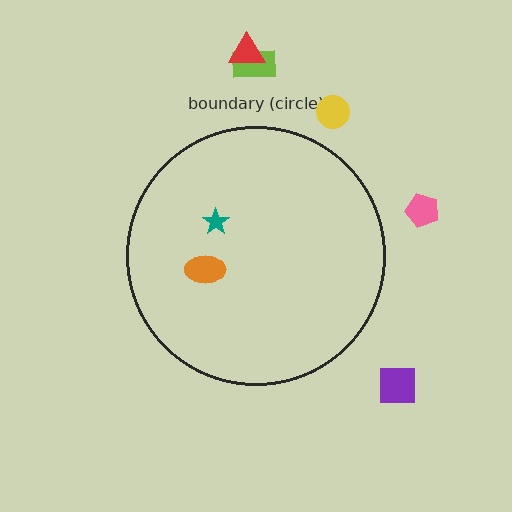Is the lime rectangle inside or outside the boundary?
Outside.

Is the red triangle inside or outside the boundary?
Outside.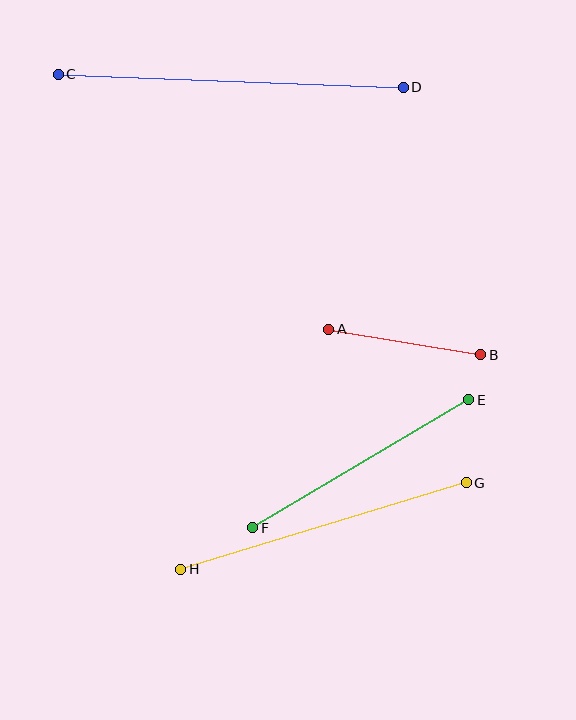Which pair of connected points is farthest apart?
Points C and D are farthest apart.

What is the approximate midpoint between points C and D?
The midpoint is at approximately (231, 81) pixels.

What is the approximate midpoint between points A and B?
The midpoint is at approximately (405, 342) pixels.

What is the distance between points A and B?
The distance is approximately 154 pixels.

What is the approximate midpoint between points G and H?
The midpoint is at approximately (324, 526) pixels.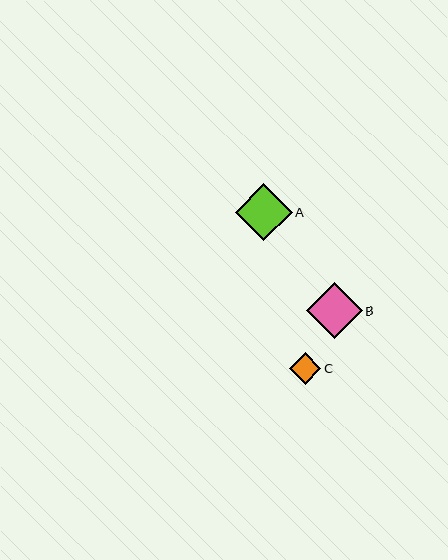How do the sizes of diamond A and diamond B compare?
Diamond A and diamond B are approximately the same size.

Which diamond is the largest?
Diamond A is the largest with a size of approximately 56 pixels.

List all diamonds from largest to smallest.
From largest to smallest: A, B, C.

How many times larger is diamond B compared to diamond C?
Diamond B is approximately 1.8 times the size of diamond C.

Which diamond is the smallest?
Diamond C is the smallest with a size of approximately 32 pixels.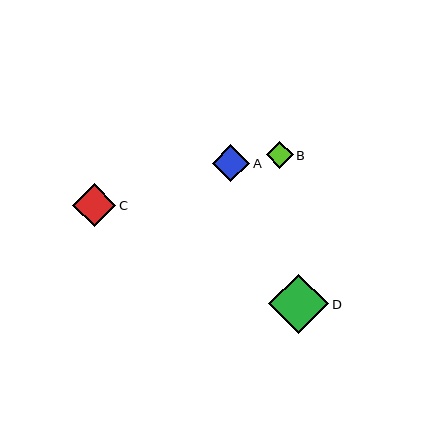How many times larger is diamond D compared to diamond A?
Diamond D is approximately 1.6 times the size of diamond A.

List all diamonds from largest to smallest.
From largest to smallest: D, C, A, B.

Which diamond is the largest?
Diamond D is the largest with a size of approximately 60 pixels.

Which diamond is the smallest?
Diamond B is the smallest with a size of approximately 27 pixels.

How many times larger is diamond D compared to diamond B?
Diamond D is approximately 2.2 times the size of diamond B.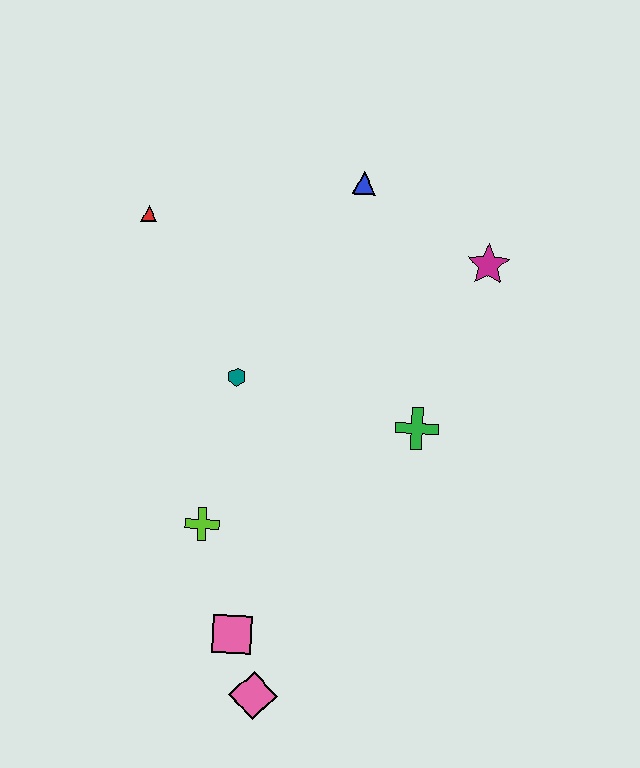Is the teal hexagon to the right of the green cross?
No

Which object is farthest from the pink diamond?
The blue triangle is farthest from the pink diamond.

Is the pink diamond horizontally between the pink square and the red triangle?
No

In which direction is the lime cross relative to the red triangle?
The lime cross is below the red triangle.